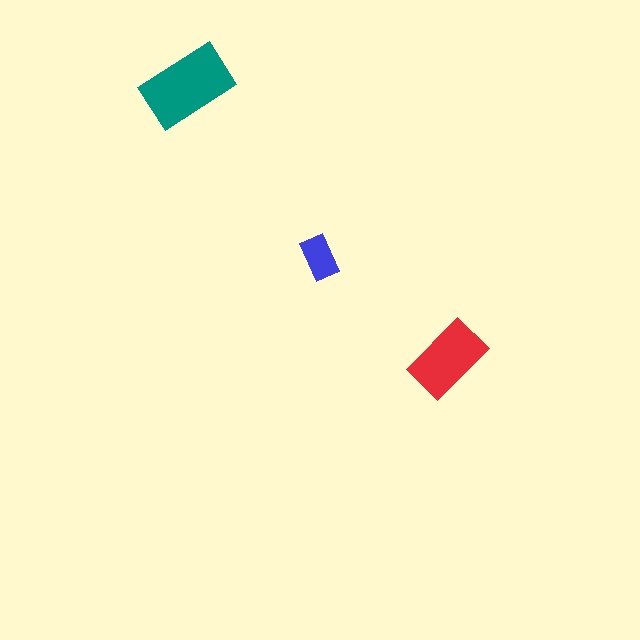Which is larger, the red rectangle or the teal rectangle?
The teal one.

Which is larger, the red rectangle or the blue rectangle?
The red one.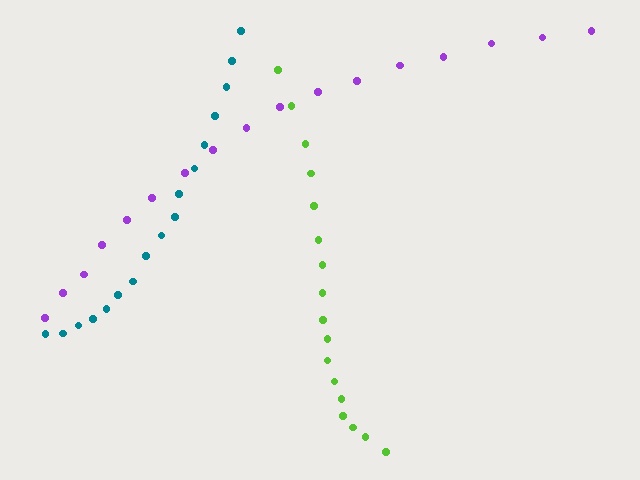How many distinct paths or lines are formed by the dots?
There are 3 distinct paths.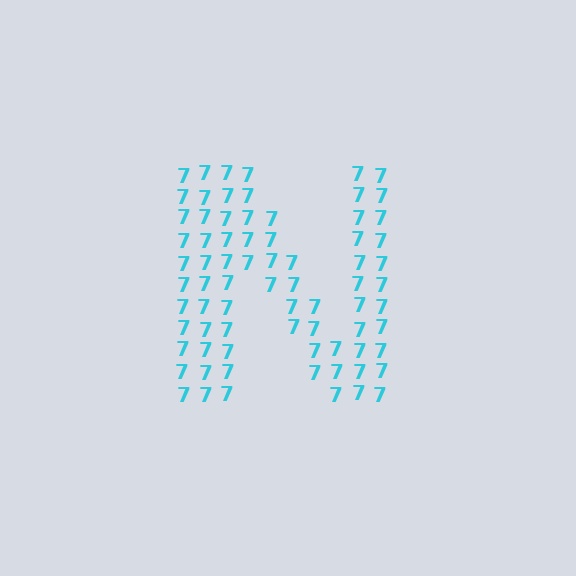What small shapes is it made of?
It is made of small digit 7's.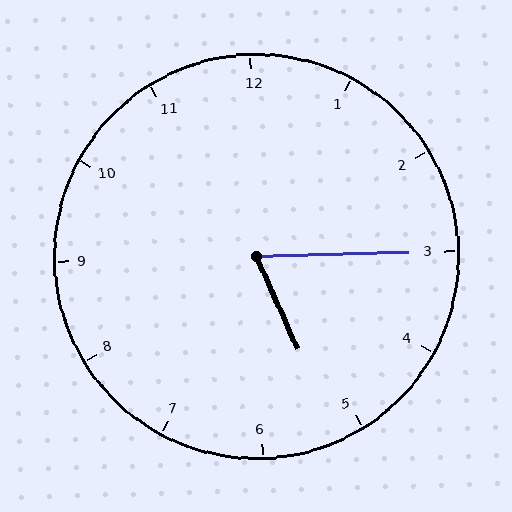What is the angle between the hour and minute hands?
Approximately 68 degrees.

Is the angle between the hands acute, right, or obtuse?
It is acute.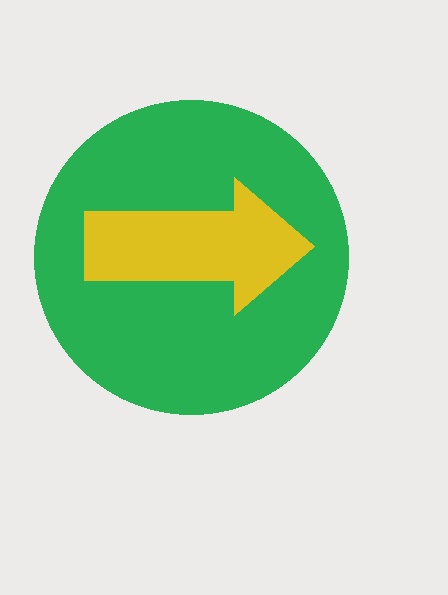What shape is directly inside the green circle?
The yellow arrow.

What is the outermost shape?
The green circle.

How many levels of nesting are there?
2.